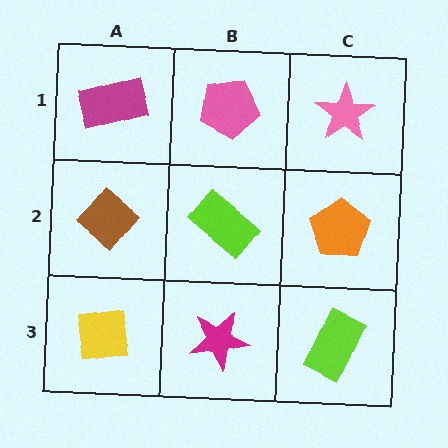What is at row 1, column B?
A pink pentagon.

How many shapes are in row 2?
3 shapes.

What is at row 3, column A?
A yellow square.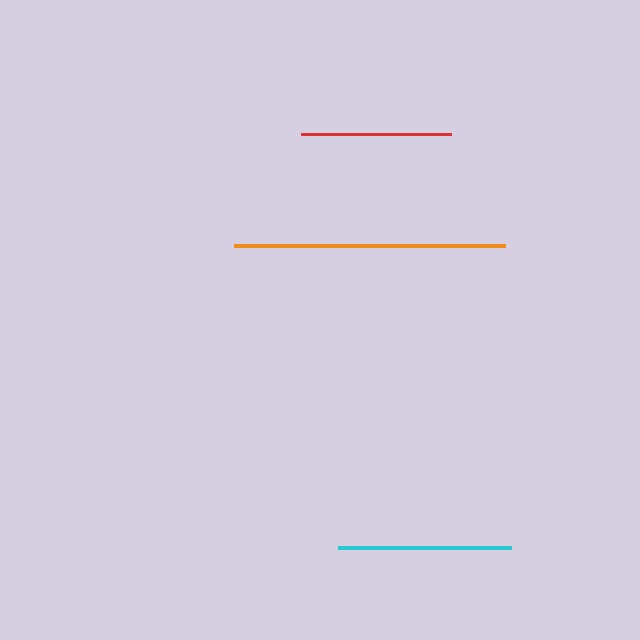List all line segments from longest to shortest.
From longest to shortest: orange, cyan, red.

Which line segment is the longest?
The orange line is the longest at approximately 271 pixels.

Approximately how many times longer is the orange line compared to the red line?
The orange line is approximately 1.8 times the length of the red line.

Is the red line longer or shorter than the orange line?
The orange line is longer than the red line.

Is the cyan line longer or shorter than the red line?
The cyan line is longer than the red line.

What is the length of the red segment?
The red segment is approximately 150 pixels long.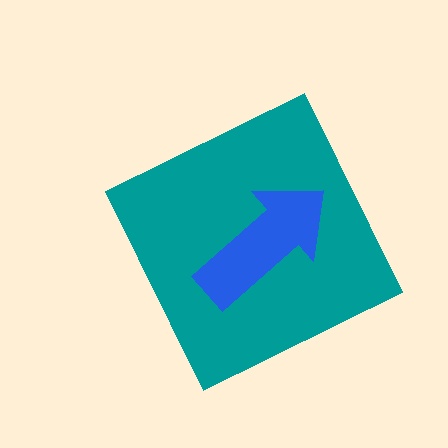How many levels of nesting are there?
2.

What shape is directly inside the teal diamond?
The blue arrow.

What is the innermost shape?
The blue arrow.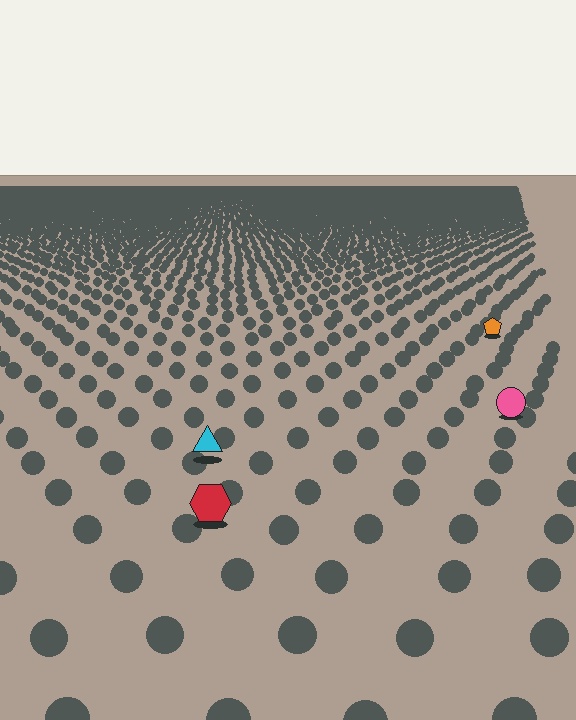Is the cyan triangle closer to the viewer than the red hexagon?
No. The red hexagon is closer — you can tell from the texture gradient: the ground texture is coarser near it.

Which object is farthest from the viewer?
The orange pentagon is farthest from the viewer. It appears smaller and the ground texture around it is denser.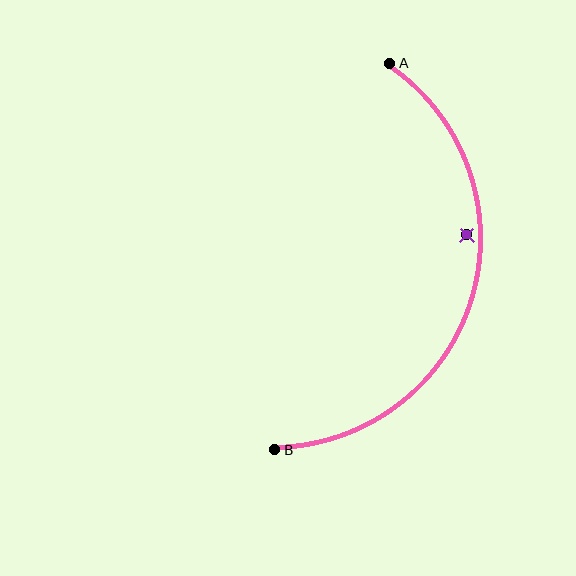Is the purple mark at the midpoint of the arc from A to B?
No — the purple mark does not lie on the arc at all. It sits slightly inside the curve.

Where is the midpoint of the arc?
The arc midpoint is the point on the curve farthest from the straight line joining A and B. It sits to the right of that line.